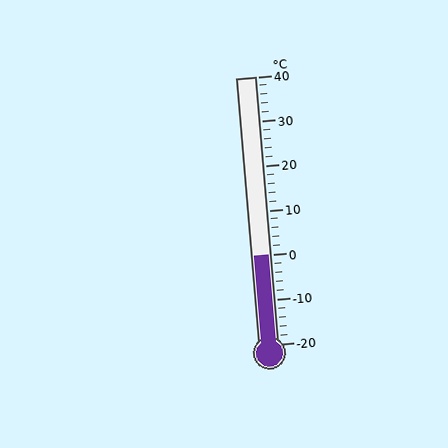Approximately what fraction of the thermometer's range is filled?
The thermometer is filled to approximately 35% of its range.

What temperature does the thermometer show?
The thermometer shows approximately 0°C.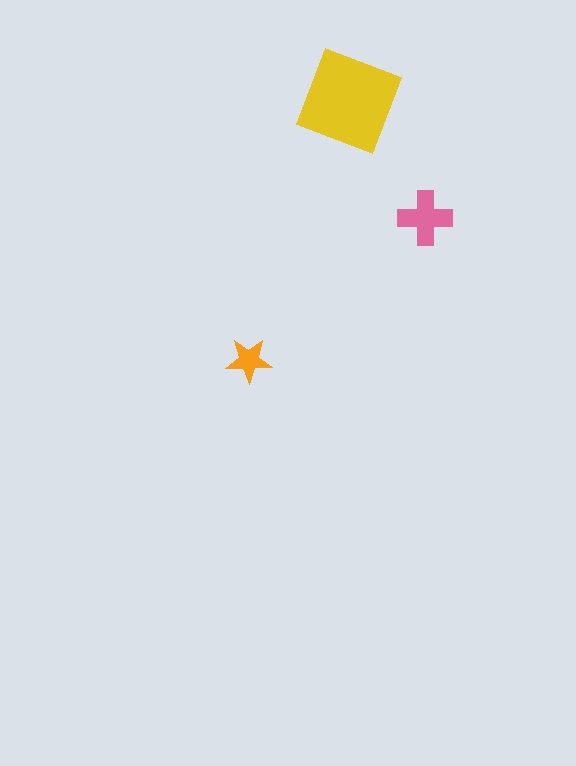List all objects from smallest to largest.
The orange star, the pink cross, the yellow diamond.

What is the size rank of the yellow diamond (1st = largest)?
1st.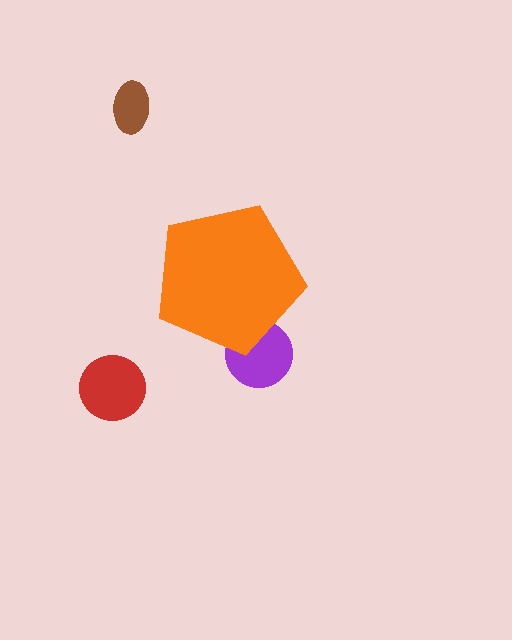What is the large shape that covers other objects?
An orange pentagon.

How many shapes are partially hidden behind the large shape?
1 shape is partially hidden.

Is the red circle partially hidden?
No, the red circle is fully visible.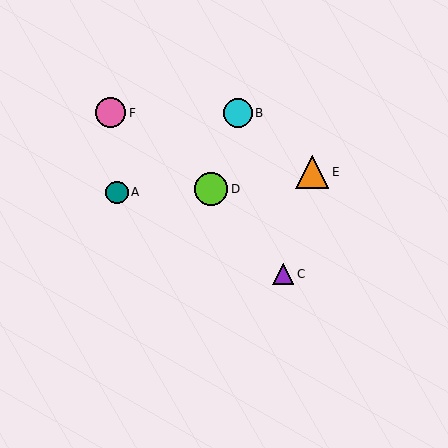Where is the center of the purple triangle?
The center of the purple triangle is at (283, 274).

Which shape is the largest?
The lime circle (labeled D) is the largest.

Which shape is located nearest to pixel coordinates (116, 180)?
The teal circle (labeled A) at (117, 192) is nearest to that location.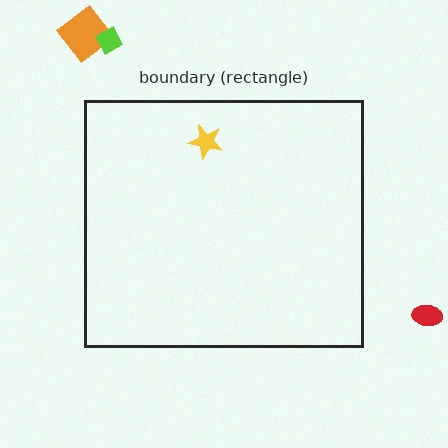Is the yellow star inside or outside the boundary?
Inside.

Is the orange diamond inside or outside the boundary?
Outside.